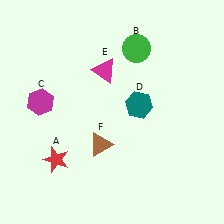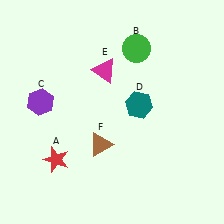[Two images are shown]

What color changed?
The hexagon (C) changed from magenta in Image 1 to purple in Image 2.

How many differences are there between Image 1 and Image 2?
There is 1 difference between the two images.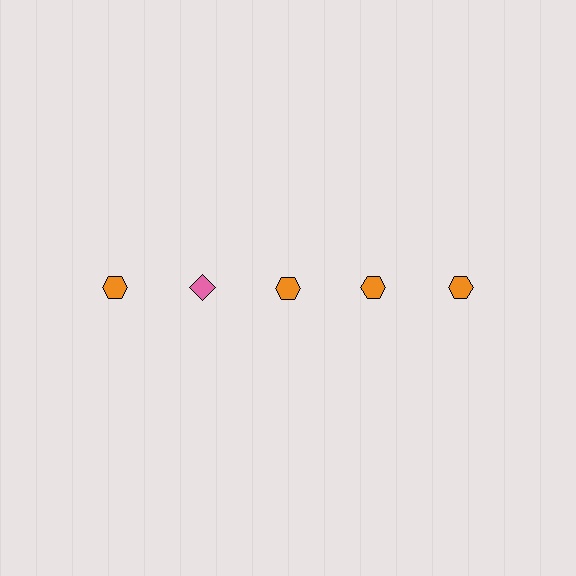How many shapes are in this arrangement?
There are 5 shapes arranged in a grid pattern.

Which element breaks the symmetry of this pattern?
The pink diamond in the top row, second from left column breaks the symmetry. All other shapes are orange hexagons.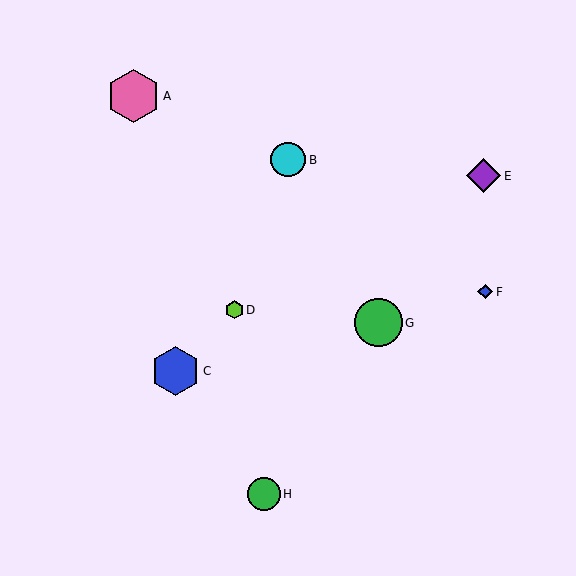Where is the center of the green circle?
The center of the green circle is at (378, 323).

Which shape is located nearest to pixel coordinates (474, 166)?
The purple diamond (labeled E) at (484, 176) is nearest to that location.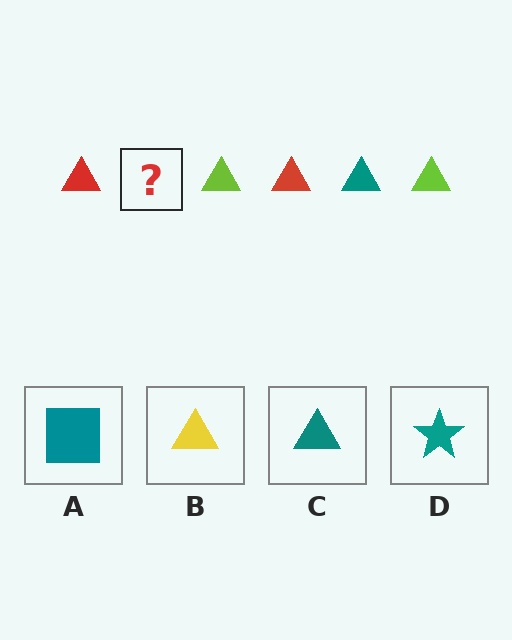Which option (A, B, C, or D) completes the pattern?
C.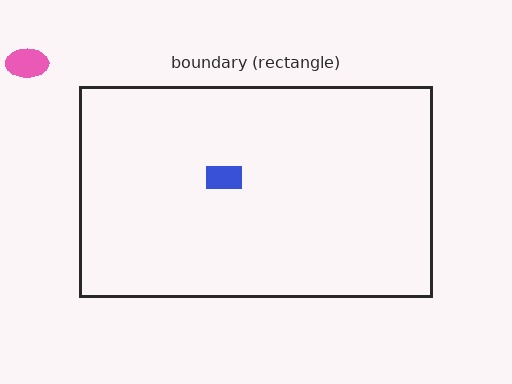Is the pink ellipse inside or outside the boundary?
Outside.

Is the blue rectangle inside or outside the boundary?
Inside.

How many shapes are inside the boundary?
1 inside, 1 outside.